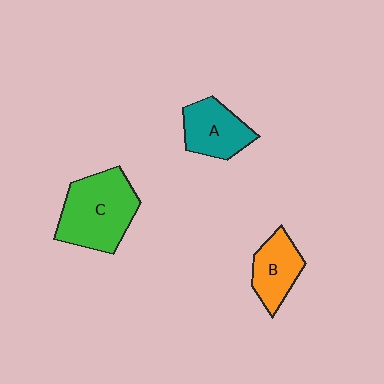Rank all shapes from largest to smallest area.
From largest to smallest: C (green), A (teal), B (orange).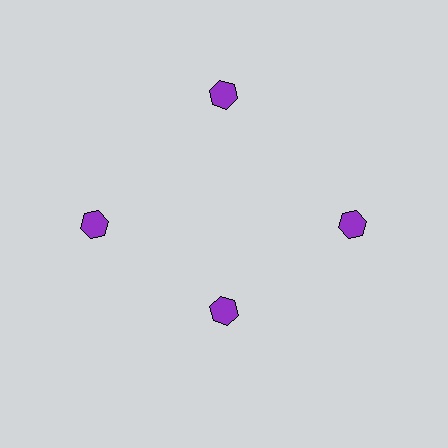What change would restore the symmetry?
The symmetry would be restored by moving it outward, back onto the ring so that all 4 hexagons sit at equal angles and equal distance from the center.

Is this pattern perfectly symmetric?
No. The 4 purple hexagons are arranged in a ring, but one element near the 6 o'clock position is pulled inward toward the center, breaking the 4-fold rotational symmetry.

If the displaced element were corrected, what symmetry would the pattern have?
It would have 4-fold rotational symmetry — the pattern would map onto itself every 90 degrees.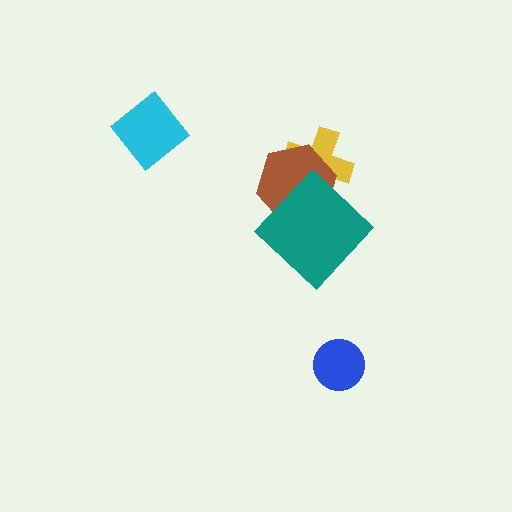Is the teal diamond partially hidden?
No, no other shape covers it.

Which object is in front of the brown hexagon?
The teal diamond is in front of the brown hexagon.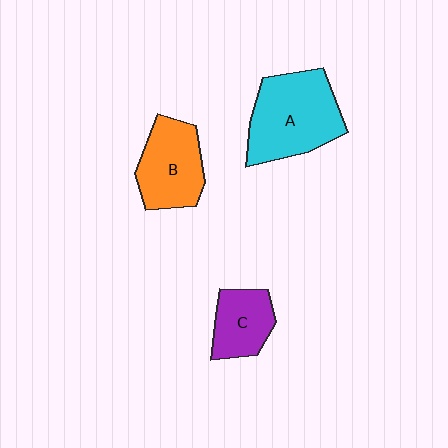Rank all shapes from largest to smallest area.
From largest to smallest: A (cyan), B (orange), C (purple).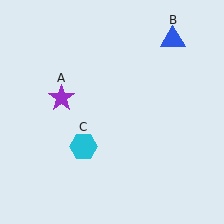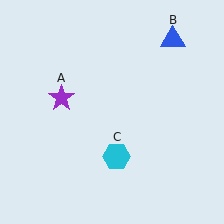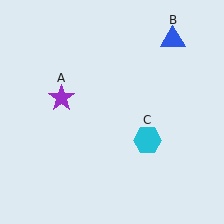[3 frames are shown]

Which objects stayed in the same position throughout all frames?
Purple star (object A) and blue triangle (object B) remained stationary.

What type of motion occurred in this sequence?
The cyan hexagon (object C) rotated counterclockwise around the center of the scene.